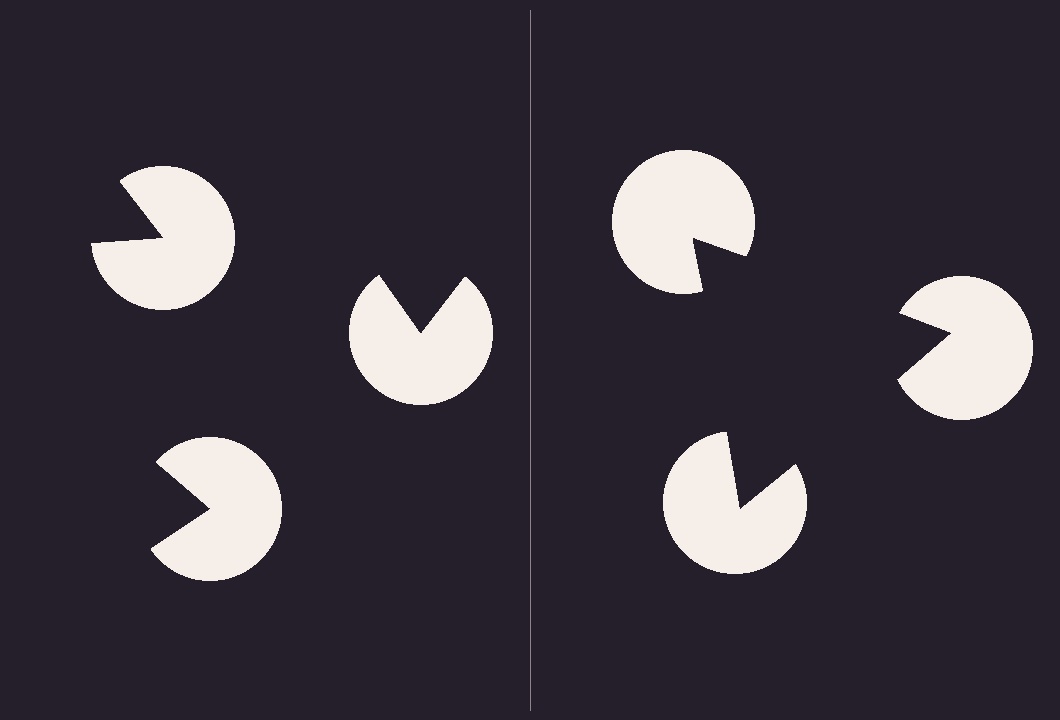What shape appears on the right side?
An illusory triangle.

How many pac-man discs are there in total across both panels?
6 — 3 on each side.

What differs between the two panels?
The pac-man discs are positioned identically on both sides; only the wedge orientations differ. On the right they align to a triangle; on the left they are misaligned.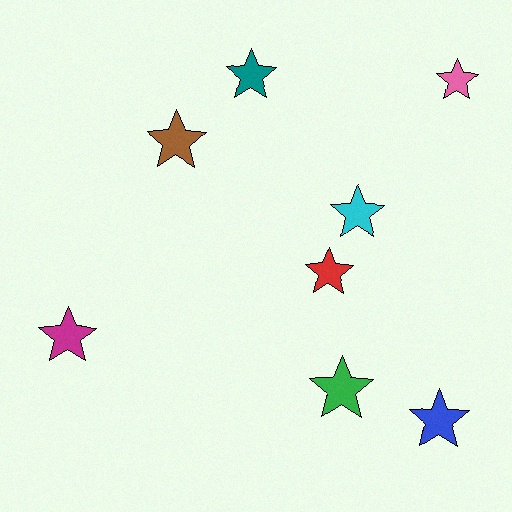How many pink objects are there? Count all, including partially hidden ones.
There is 1 pink object.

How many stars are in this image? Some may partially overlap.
There are 8 stars.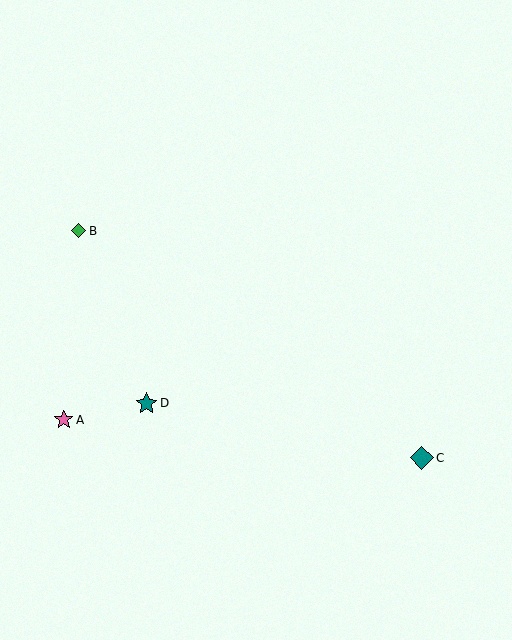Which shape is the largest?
The teal diamond (labeled C) is the largest.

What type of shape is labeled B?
Shape B is a green diamond.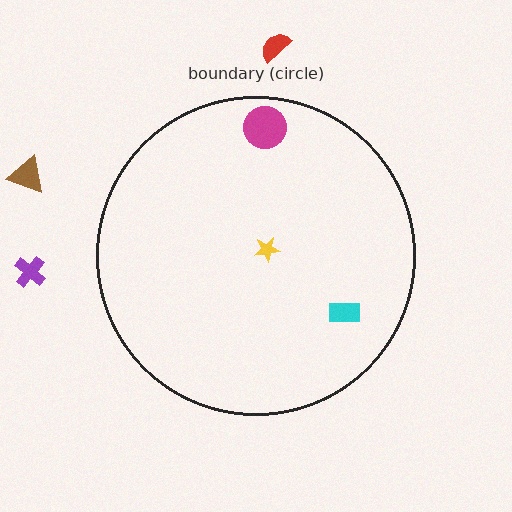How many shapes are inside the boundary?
3 inside, 3 outside.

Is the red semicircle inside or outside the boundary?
Outside.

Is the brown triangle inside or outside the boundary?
Outside.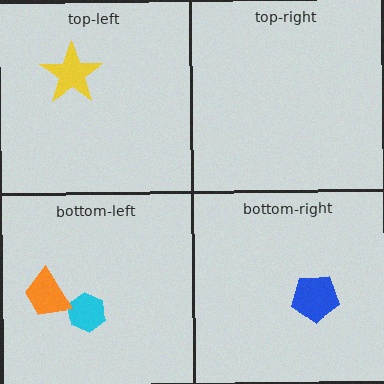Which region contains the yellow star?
The top-left region.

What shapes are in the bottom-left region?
The cyan hexagon, the orange trapezoid.